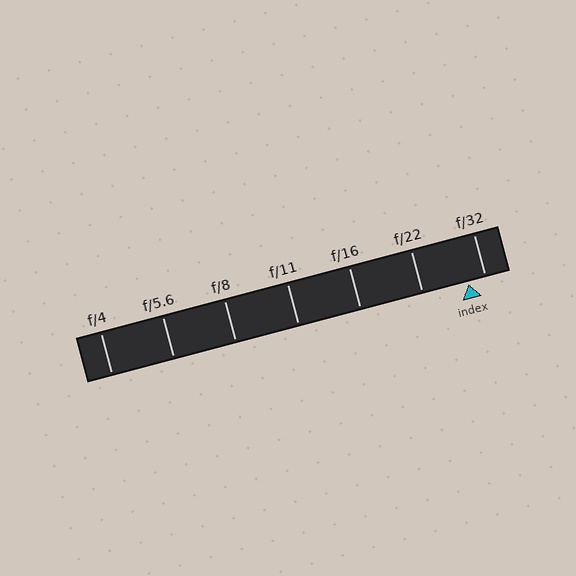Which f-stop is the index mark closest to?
The index mark is closest to f/32.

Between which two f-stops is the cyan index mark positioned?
The index mark is between f/22 and f/32.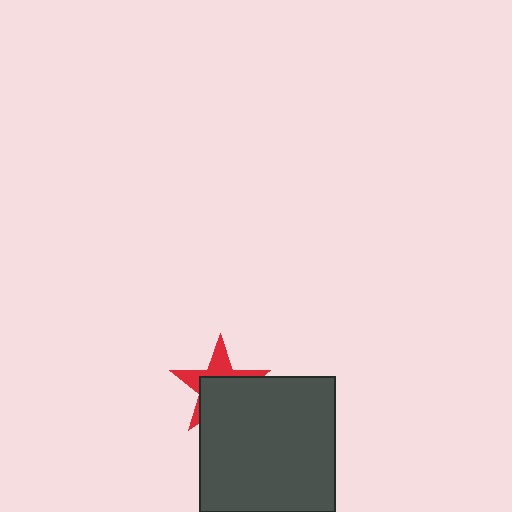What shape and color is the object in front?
The object in front is a dark gray square.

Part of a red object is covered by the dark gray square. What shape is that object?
It is a star.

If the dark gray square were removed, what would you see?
You would see the complete red star.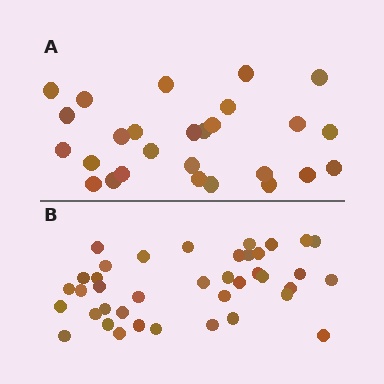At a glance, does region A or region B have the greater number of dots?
Region B (the bottom region) has more dots.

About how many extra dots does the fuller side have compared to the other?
Region B has roughly 12 or so more dots than region A.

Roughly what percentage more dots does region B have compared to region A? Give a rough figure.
About 45% more.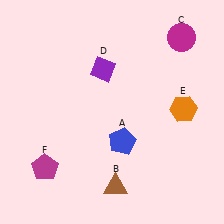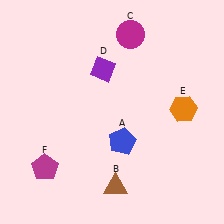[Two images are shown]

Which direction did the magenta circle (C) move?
The magenta circle (C) moved left.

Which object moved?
The magenta circle (C) moved left.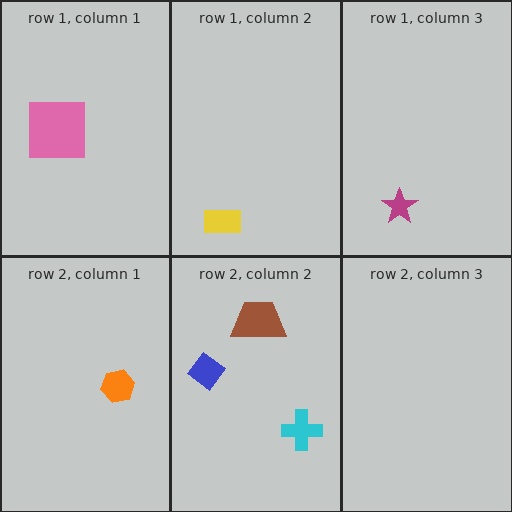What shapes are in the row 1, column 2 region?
The yellow rectangle.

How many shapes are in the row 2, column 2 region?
3.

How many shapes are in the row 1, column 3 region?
1.